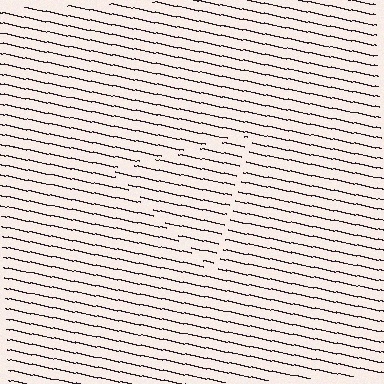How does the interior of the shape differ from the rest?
The interior of the shape contains the same grating, shifted by half a period — the contour is defined by the phase discontinuity where line-ends from the inner and outer gratings abut.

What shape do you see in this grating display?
An illusory triangle. The interior of the shape contains the same grating, shifted by half a period — the contour is defined by the phase discontinuity where line-ends from the inner and outer gratings abut.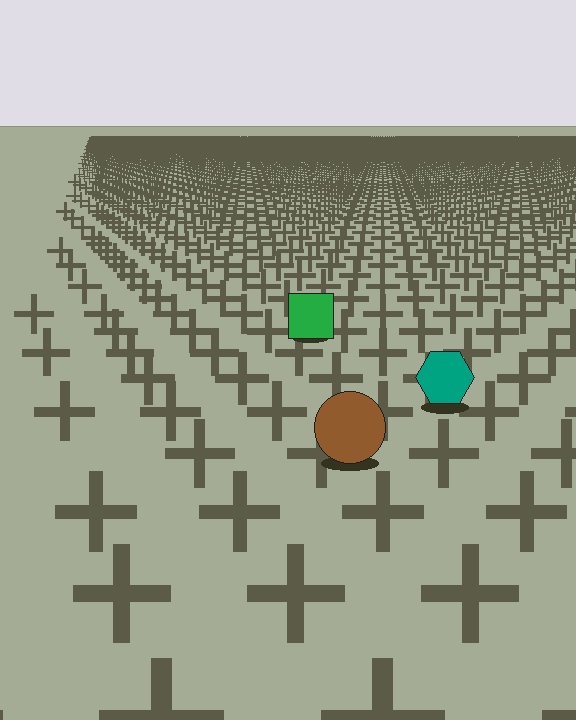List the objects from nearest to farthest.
From nearest to farthest: the brown circle, the teal hexagon, the green square.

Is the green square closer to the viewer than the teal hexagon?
No. The teal hexagon is closer — you can tell from the texture gradient: the ground texture is coarser near it.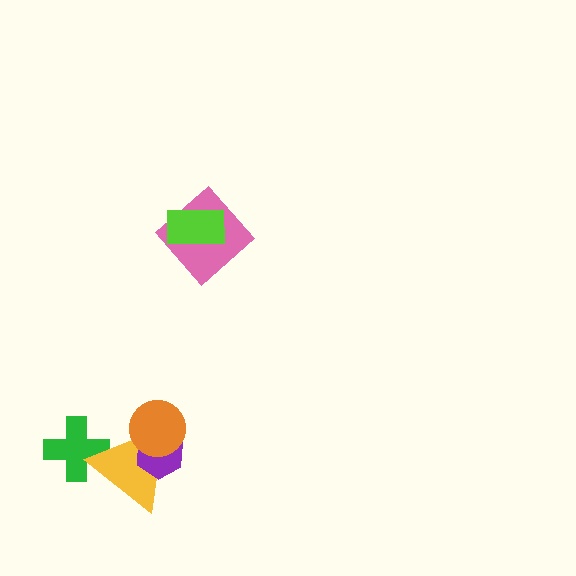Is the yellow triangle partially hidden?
Yes, it is partially covered by another shape.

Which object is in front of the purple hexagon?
The orange circle is in front of the purple hexagon.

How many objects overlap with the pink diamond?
1 object overlaps with the pink diamond.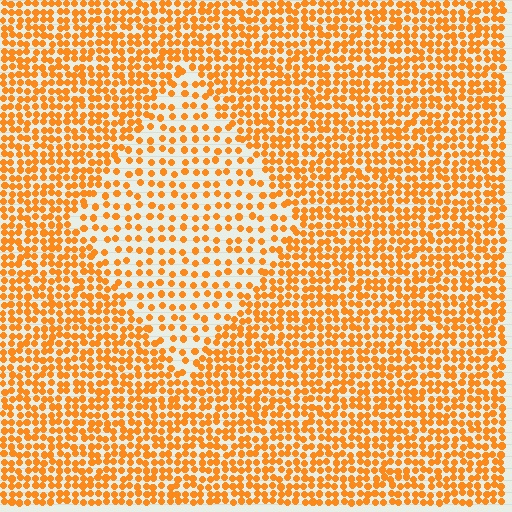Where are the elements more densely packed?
The elements are more densely packed outside the diamond boundary.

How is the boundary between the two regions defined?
The boundary is defined by a change in element density (approximately 2.0x ratio). All elements are the same color, size, and shape.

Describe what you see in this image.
The image contains small orange elements arranged at two different densities. A diamond-shaped region is visible where the elements are less densely packed than the surrounding area.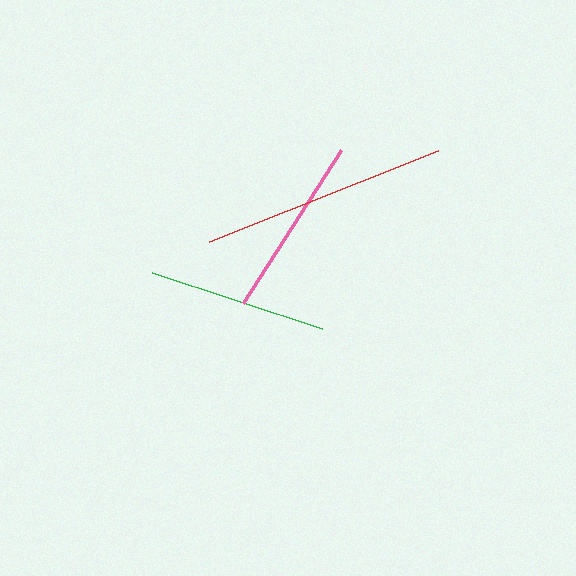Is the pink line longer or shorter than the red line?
The red line is longer than the pink line.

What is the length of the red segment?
The red segment is approximately 247 pixels long.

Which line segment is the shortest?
The green line is the shortest at approximately 180 pixels.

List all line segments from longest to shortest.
From longest to shortest: red, pink, green.